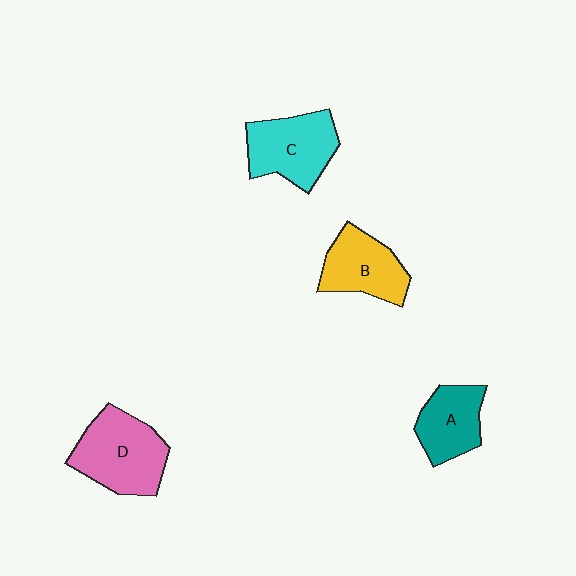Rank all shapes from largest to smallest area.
From largest to smallest: D (pink), C (cyan), B (yellow), A (teal).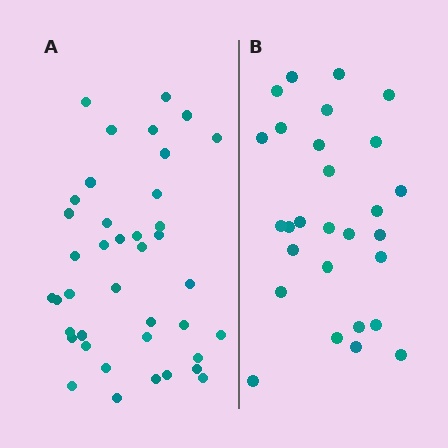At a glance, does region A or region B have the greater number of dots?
Region A (the left region) has more dots.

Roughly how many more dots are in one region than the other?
Region A has roughly 12 or so more dots than region B.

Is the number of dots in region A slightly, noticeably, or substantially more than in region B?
Region A has noticeably more, but not dramatically so. The ratio is roughly 1.4 to 1.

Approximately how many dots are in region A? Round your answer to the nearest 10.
About 40 dots.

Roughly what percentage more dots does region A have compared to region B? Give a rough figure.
About 45% more.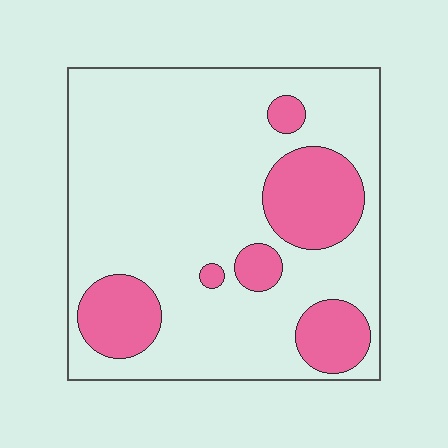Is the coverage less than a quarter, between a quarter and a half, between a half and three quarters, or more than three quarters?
Less than a quarter.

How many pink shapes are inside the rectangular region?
6.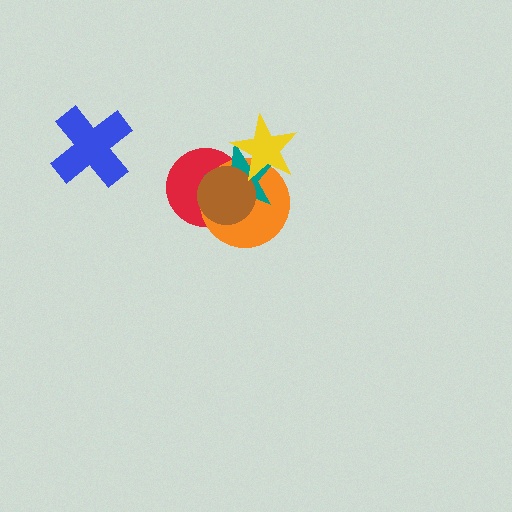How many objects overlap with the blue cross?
0 objects overlap with the blue cross.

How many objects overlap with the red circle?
3 objects overlap with the red circle.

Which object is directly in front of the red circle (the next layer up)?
The orange circle is directly in front of the red circle.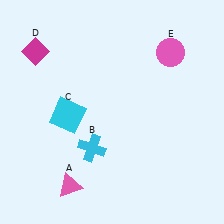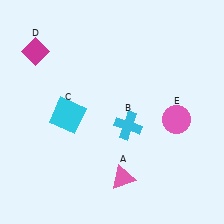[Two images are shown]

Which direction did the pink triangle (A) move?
The pink triangle (A) moved right.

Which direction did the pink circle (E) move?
The pink circle (E) moved down.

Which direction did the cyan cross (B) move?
The cyan cross (B) moved right.